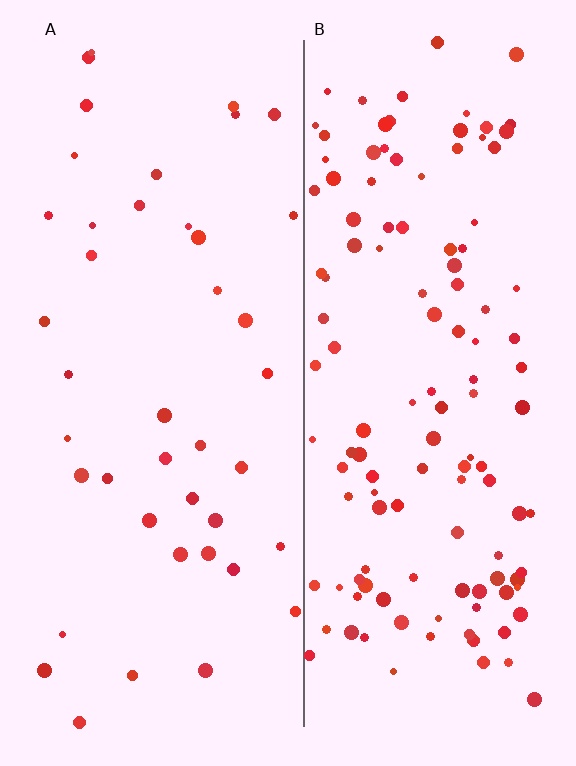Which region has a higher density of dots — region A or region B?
B (the right).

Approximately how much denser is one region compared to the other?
Approximately 3.0× — region B over region A.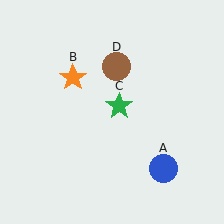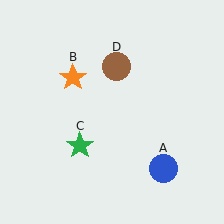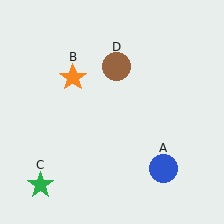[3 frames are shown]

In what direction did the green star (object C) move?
The green star (object C) moved down and to the left.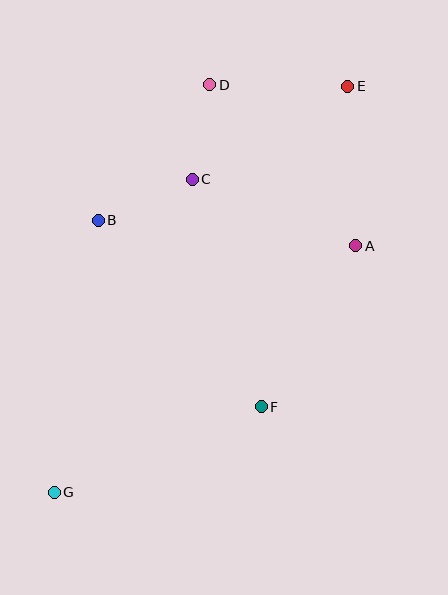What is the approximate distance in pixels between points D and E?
The distance between D and E is approximately 138 pixels.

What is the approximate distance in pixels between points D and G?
The distance between D and G is approximately 436 pixels.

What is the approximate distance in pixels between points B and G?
The distance between B and G is approximately 275 pixels.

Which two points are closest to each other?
Points C and D are closest to each other.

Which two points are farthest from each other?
Points E and G are farthest from each other.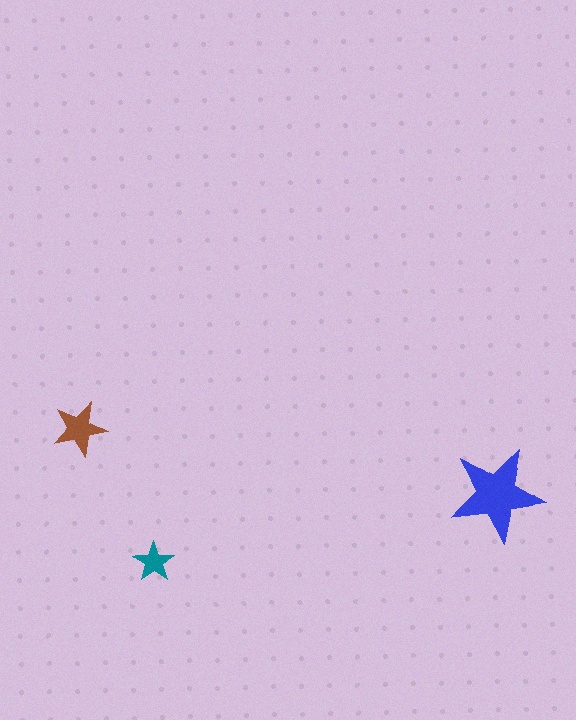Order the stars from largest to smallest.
the blue one, the brown one, the teal one.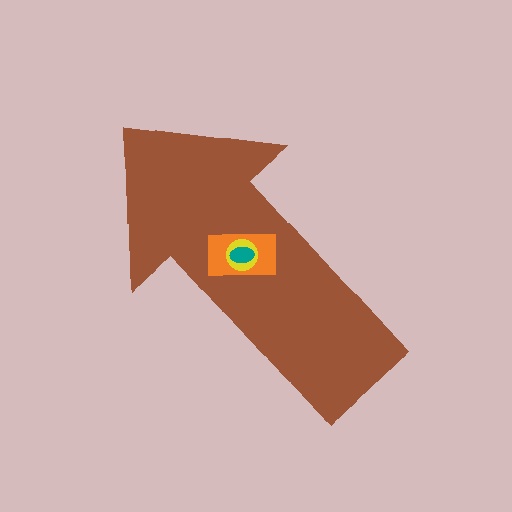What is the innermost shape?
The teal ellipse.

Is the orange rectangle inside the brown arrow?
Yes.